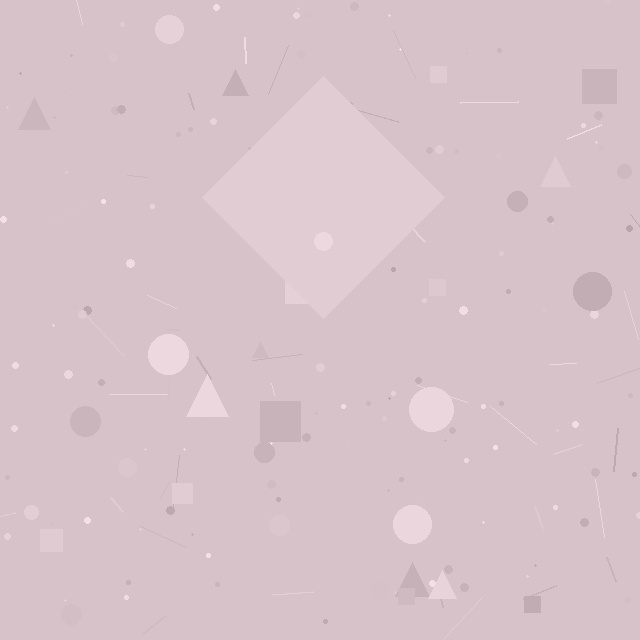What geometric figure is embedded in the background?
A diamond is embedded in the background.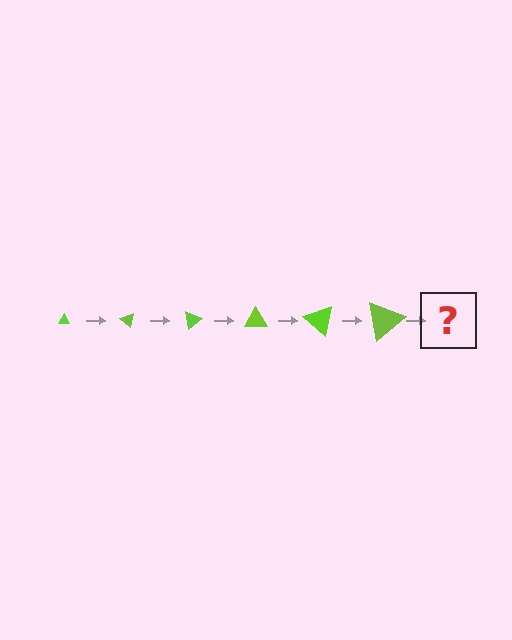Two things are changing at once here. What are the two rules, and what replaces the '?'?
The two rules are that the triangle grows larger each step and it rotates 40 degrees each step. The '?' should be a triangle, larger than the previous one and rotated 240 degrees from the start.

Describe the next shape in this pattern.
It should be a triangle, larger than the previous one and rotated 240 degrees from the start.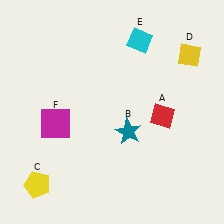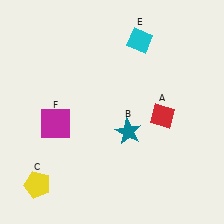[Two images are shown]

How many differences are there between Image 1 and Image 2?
There is 1 difference between the two images.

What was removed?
The yellow diamond (D) was removed in Image 2.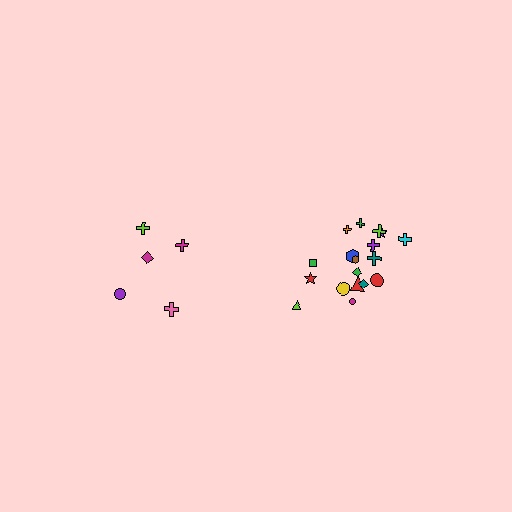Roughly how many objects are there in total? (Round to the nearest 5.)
Roughly 25 objects in total.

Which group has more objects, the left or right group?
The right group.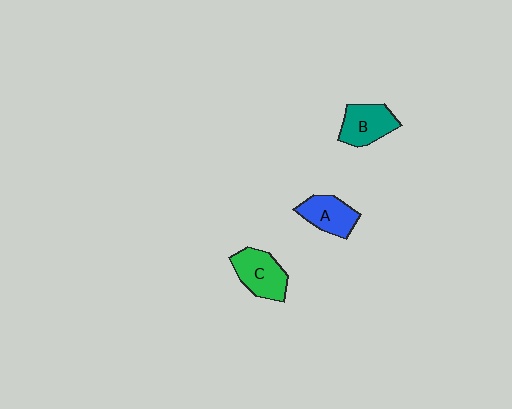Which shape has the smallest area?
Shape A (blue).